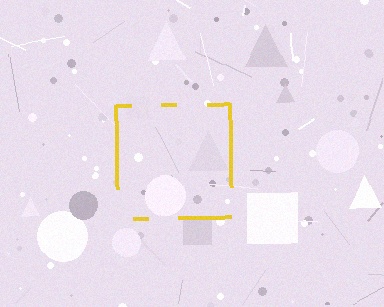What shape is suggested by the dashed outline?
The dashed outline suggests a square.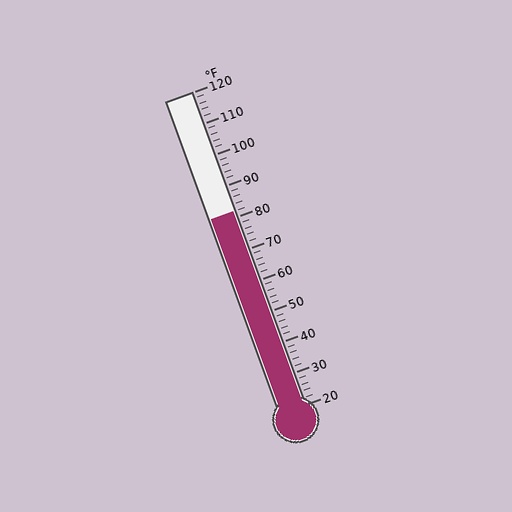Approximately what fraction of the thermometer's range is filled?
The thermometer is filled to approximately 60% of its range.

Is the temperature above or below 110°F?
The temperature is below 110°F.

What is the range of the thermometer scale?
The thermometer scale ranges from 20°F to 120°F.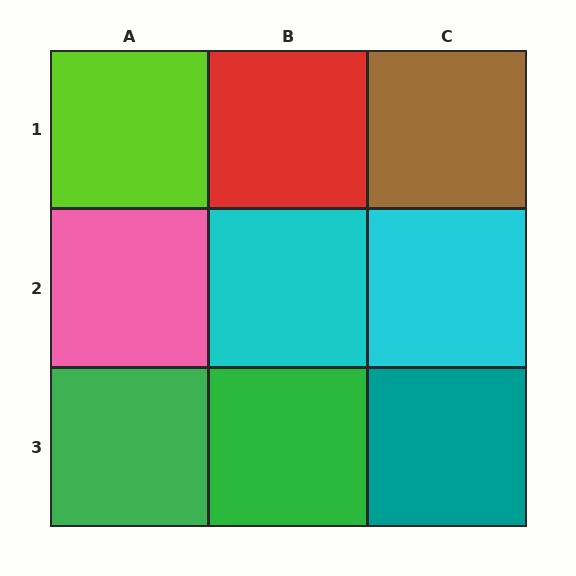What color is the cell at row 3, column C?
Teal.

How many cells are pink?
1 cell is pink.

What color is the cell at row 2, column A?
Pink.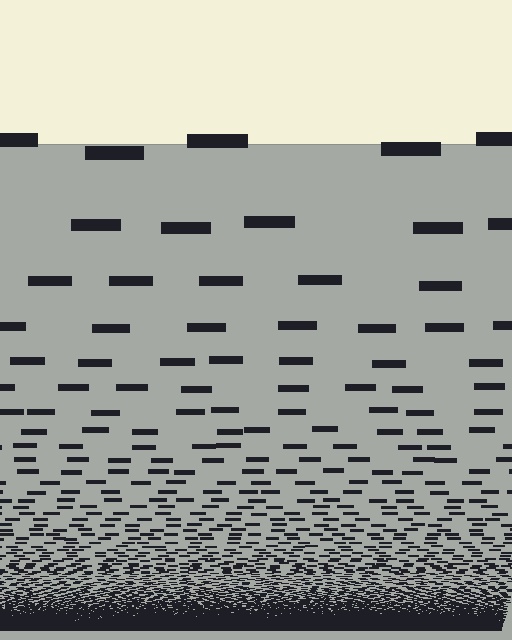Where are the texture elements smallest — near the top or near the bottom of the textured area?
Near the bottom.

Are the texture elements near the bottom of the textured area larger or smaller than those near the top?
Smaller. The gradient is inverted — elements near the bottom are smaller and denser.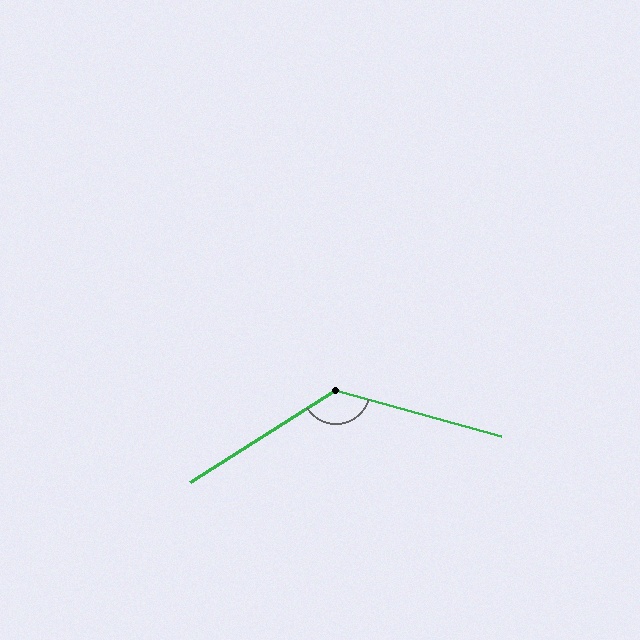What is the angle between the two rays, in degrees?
Approximately 132 degrees.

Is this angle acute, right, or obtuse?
It is obtuse.